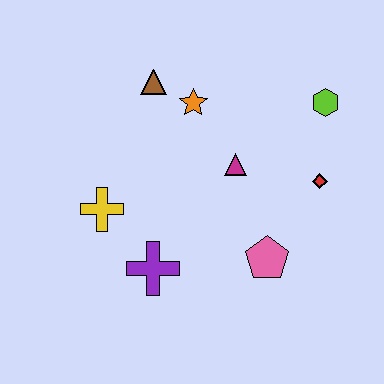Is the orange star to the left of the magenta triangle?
Yes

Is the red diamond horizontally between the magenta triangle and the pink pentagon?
No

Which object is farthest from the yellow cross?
The lime hexagon is farthest from the yellow cross.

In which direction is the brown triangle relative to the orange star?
The brown triangle is to the left of the orange star.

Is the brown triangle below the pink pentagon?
No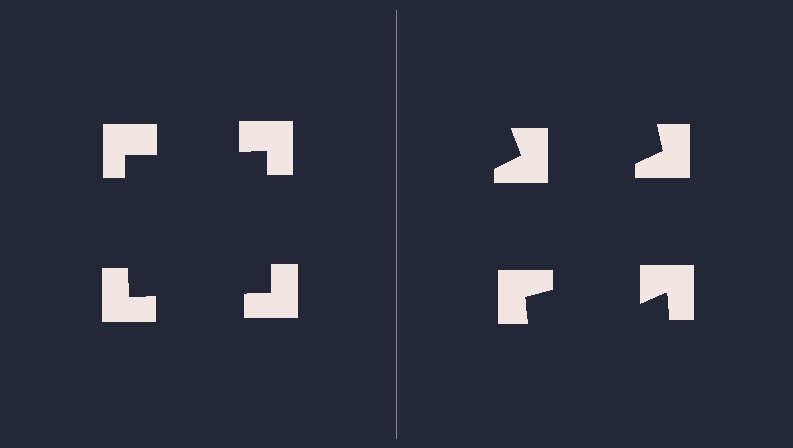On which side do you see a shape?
An illusory square appears on the left side. On the right side the wedge cuts are rotated, so no coherent shape forms.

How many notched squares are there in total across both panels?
8 — 4 on each side.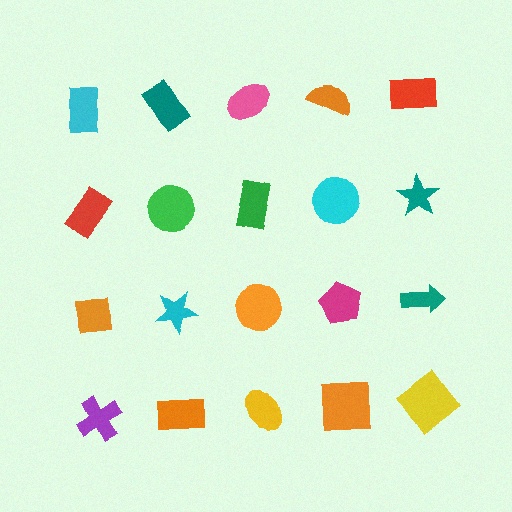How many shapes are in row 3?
5 shapes.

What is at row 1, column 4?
An orange semicircle.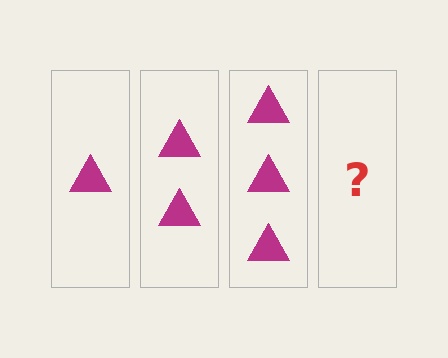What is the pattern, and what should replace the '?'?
The pattern is that each step adds one more triangle. The '?' should be 4 triangles.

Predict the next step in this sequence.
The next step is 4 triangles.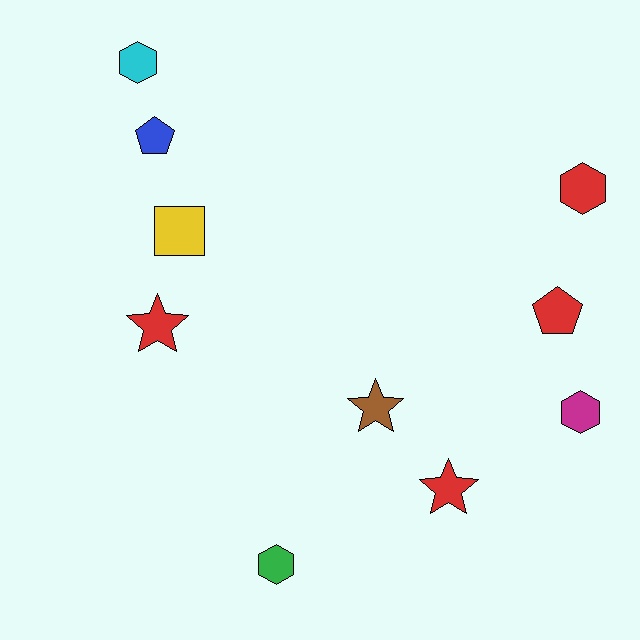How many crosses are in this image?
There are no crosses.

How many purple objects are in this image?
There are no purple objects.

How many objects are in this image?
There are 10 objects.